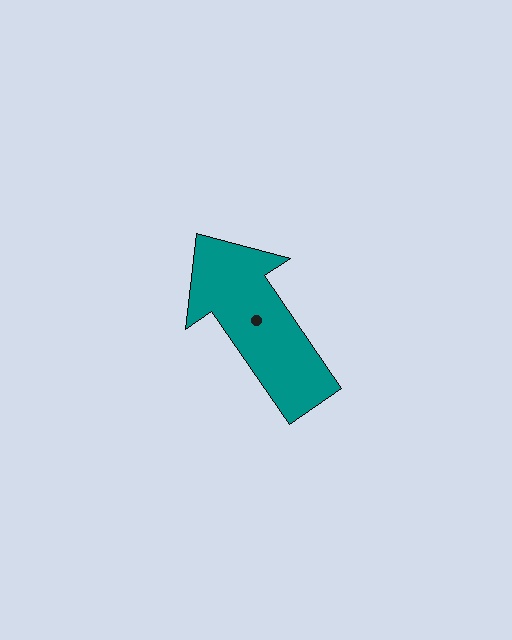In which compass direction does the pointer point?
Northwest.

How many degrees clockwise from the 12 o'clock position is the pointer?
Approximately 325 degrees.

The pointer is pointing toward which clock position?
Roughly 11 o'clock.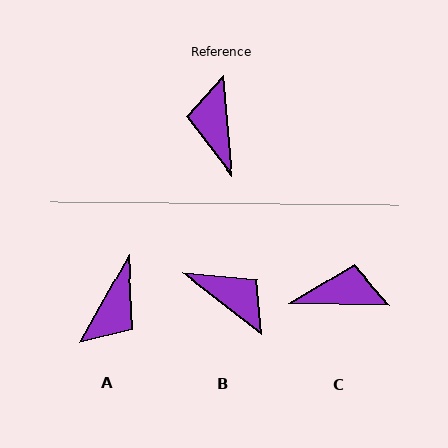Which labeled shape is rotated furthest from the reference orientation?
A, about 145 degrees away.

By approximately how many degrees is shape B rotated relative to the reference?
Approximately 133 degrees clockwise.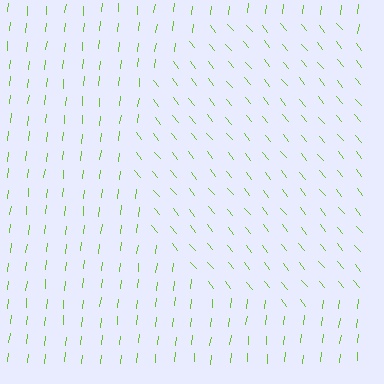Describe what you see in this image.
The image is filled with small lime line segments. A circle region in the image has lines oriented differently from the surrounding lines, creating a visible texture boundary.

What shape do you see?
I see a circle.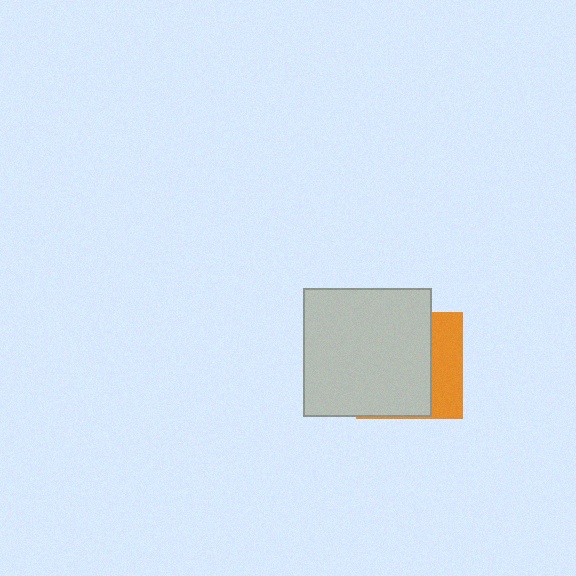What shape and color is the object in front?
The object in front is a light gray square.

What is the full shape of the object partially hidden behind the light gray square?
The partially hidden object is an orange square.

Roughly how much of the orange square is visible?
A small part of it is visible (roughly 31%).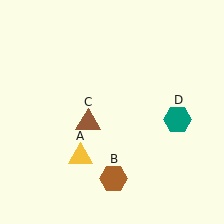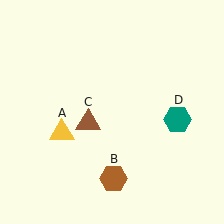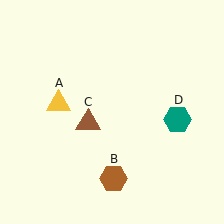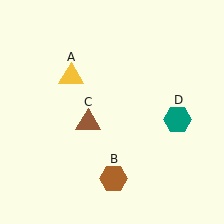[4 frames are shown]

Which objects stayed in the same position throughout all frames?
Brown hexagon (object B) and brown triangle (object C) and teal hexagon (object D) remained stationary.